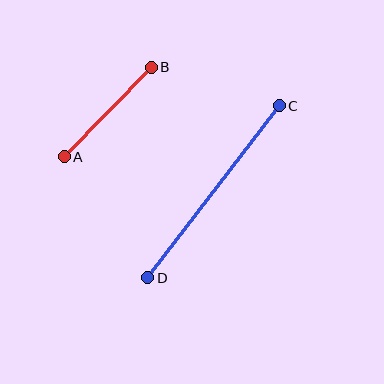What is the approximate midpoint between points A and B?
The midpoint is at approximately (108, 112) pixels.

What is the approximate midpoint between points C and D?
The midpoint is at approximately (213, 192) pixels.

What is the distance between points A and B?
The distance is approximately 125 pixels.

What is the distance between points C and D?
The distance is approximately 217 pixels.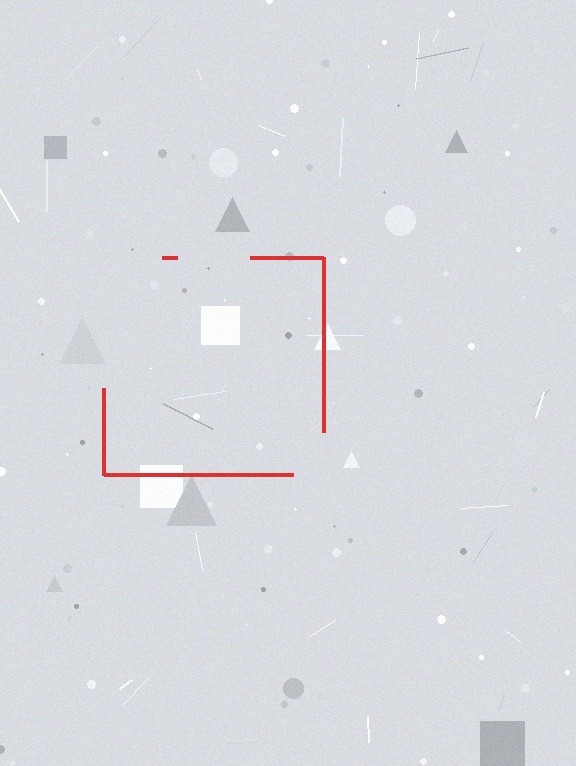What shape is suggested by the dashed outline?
The dashed outline suggests a square.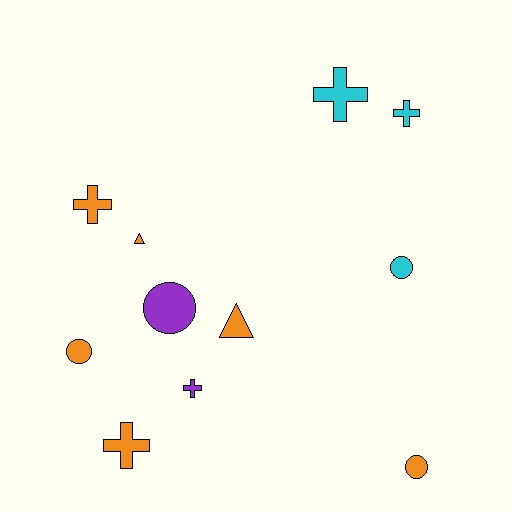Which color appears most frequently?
Orange, with 6 objects.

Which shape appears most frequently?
Cross, with 5 objects.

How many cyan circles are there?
There is 1 cyan circle.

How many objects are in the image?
There are 11 objects.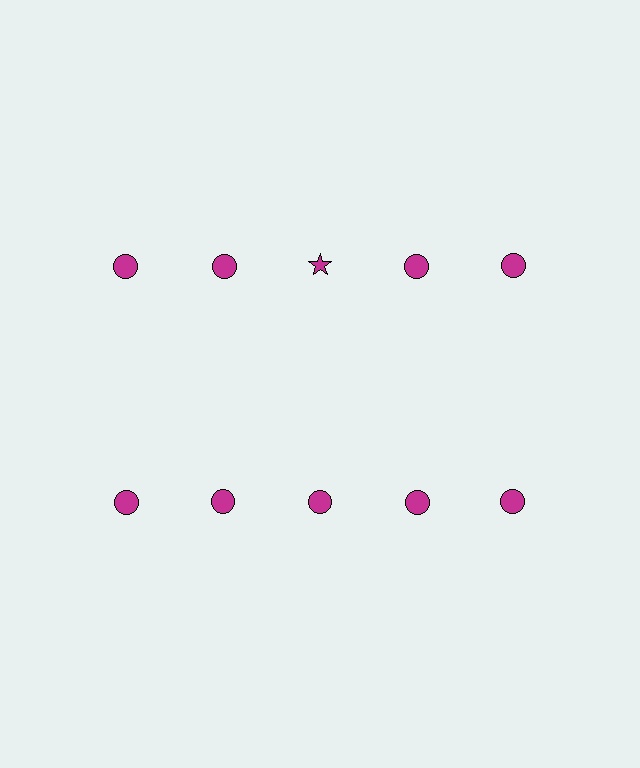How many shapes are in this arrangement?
There are 10 shapes arranged in a grid pattern.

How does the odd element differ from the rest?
It has a different shape: star instead of circle.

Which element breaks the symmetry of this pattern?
The magenta star in the top row, center column breaks the symmetry. All other shapes are magenta circles.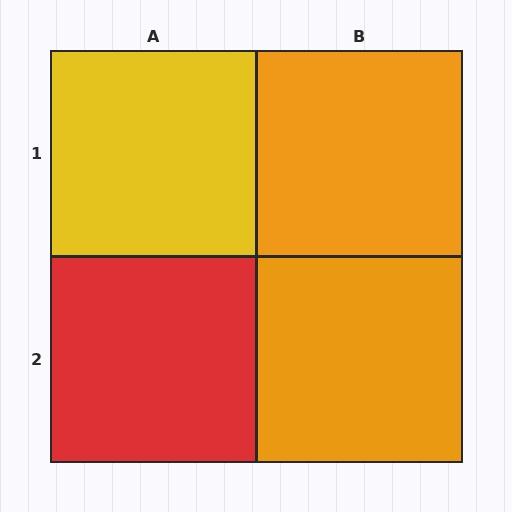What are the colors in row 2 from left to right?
Red, orange.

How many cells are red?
1 cell is red.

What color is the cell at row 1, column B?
Orange.